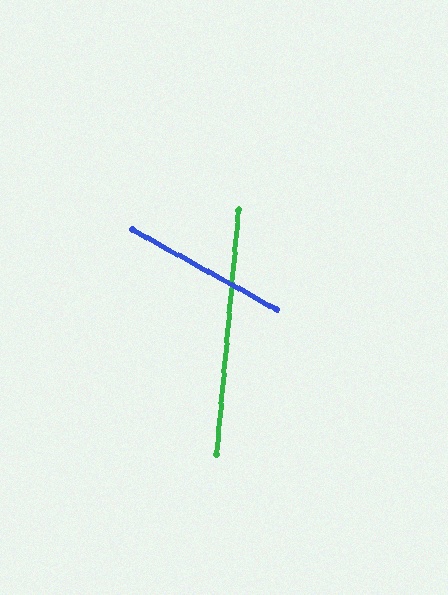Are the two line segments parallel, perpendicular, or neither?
Neither parallel nor perpendicular — they differ by about 66°.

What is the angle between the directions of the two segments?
Approximately 66 degrees.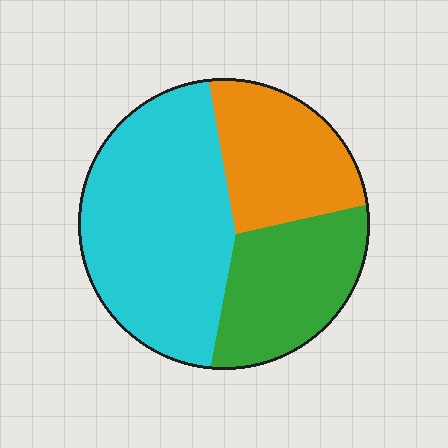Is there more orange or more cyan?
Cyan.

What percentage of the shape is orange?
Orange covers 25% of the shape.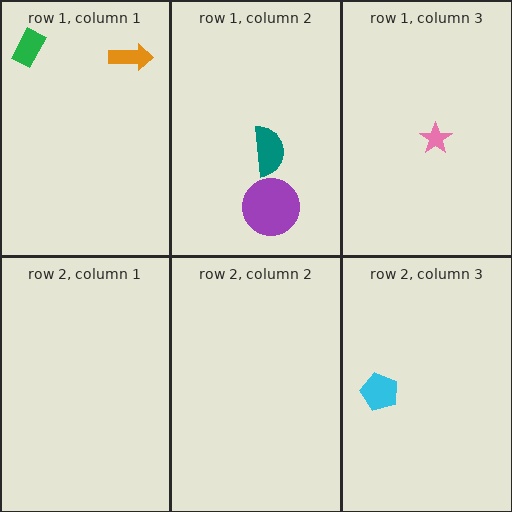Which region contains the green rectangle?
The row 1, column 1 region.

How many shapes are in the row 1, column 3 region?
1.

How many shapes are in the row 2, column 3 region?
1.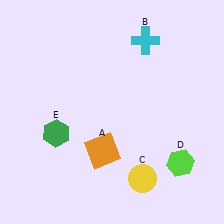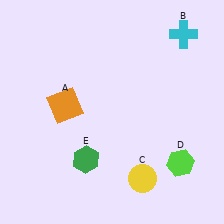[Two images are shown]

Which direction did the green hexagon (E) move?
The green hexagon (E) moved right.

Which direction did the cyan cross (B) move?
The cyan cross (B) moved right.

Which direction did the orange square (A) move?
The orange square (A) moved up.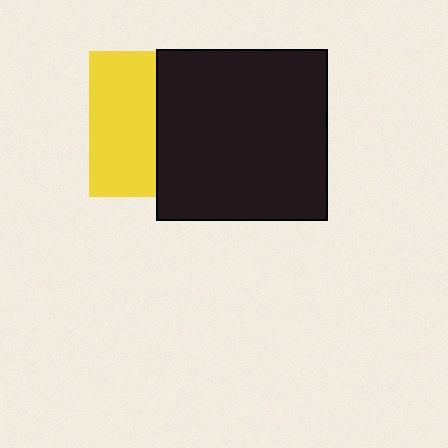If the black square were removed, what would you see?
You would see the complete yellow square.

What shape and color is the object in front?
The object in front is a black square.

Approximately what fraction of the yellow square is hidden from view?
Roughly 55% of the yellow square is hidden behind the black square.